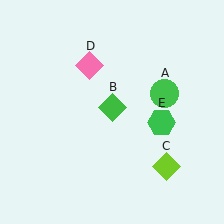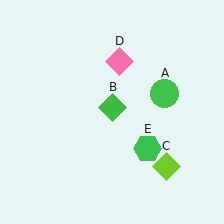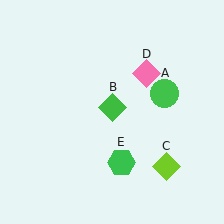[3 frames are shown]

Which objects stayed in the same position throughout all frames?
Green circle (object A) and green diamond (object B) and lime diamond (object C) remained stationary.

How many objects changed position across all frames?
2 objects changed position: pink diamond (object D), green hexagon (object E).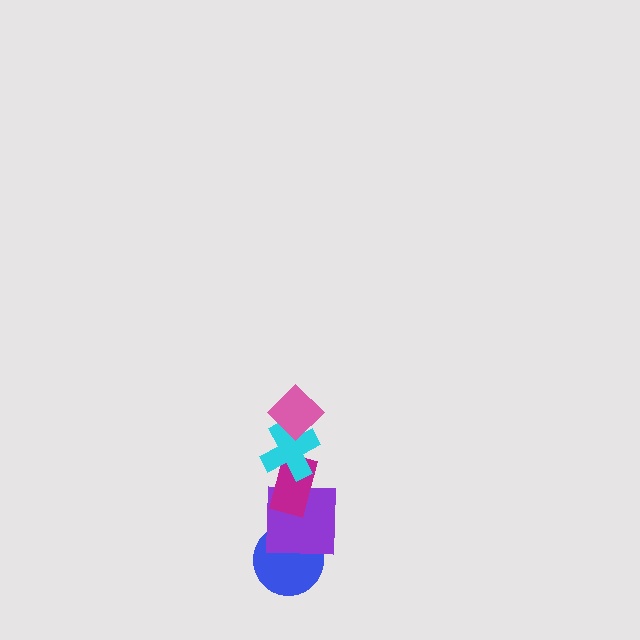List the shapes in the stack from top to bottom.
From top to bottom: the pink diamond, the cyan cross, the magenta rectangle, the purple square, the blue circle.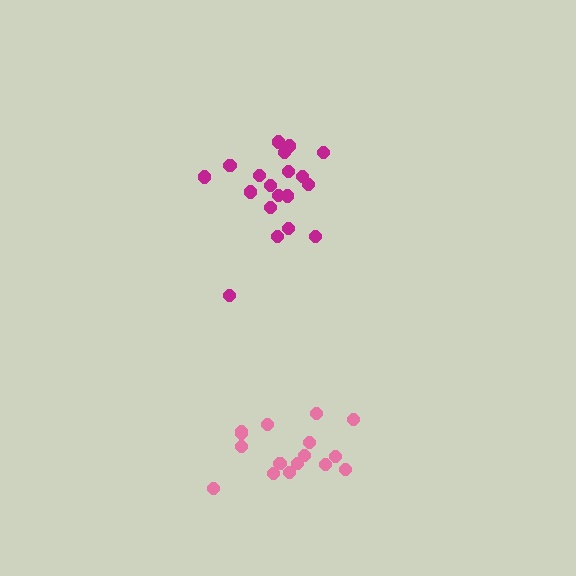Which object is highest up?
The magenta cluster is topmost.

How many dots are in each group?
Group 1: 19 dots, Group 2: 16 dots (35 total).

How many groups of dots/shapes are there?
There are 2 groups.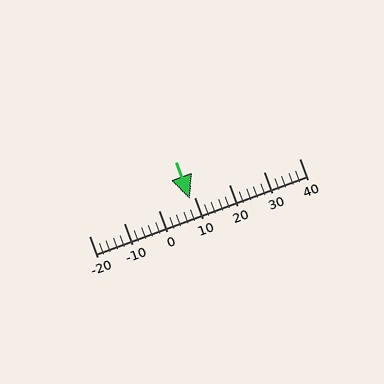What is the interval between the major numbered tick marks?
The major tick marks are spaced 10 units apart.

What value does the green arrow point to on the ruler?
The green arrow points to approximately 9.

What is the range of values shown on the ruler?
The ruler shows values from -20 to 40.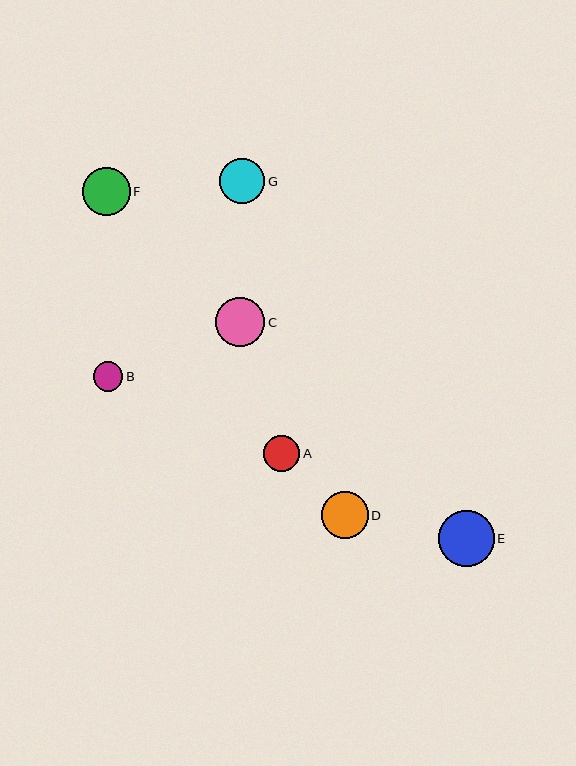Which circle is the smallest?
Circle B is the smallest with a size of approximately 30 pixels.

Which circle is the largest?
Circle E is the largest with a size of approximately 56 pixels.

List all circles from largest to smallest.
From largest to smallest: E, C, F, D, G, A, B.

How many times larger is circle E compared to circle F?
Circle E is approximately 1.2 times the size of circle F.